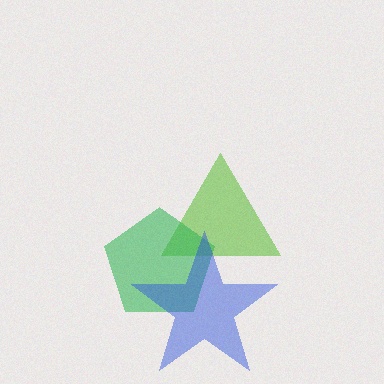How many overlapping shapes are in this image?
There are 3 overlapping shapes in the image.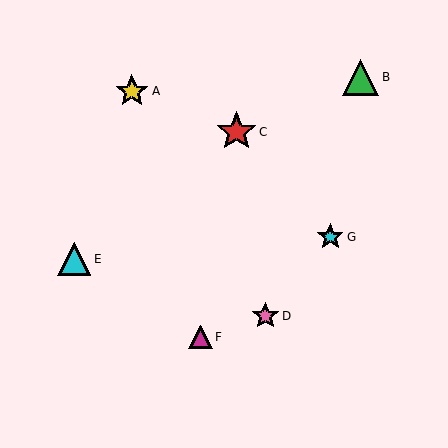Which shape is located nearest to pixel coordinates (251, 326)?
The pink star (labeled D) at (265, 316) is nearest to that location.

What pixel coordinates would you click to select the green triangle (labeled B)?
Click at (361, 77) to select the green triangle B.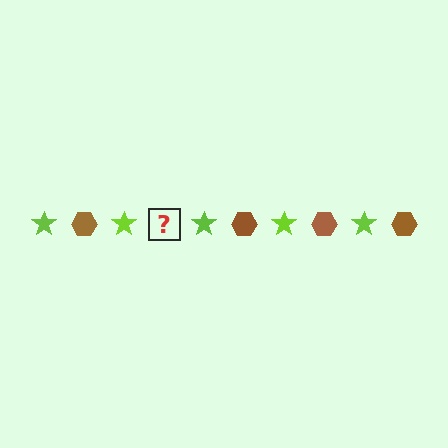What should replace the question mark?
The question mark should be replaced with a brown hexagon.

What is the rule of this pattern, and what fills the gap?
The rule is that the pattern alternates between lime star and brown hexagon. The gap should be filled with a brown hexagon.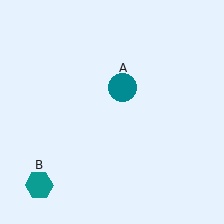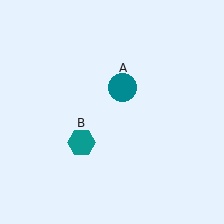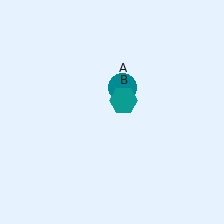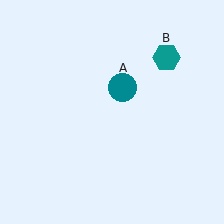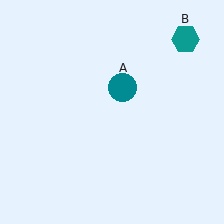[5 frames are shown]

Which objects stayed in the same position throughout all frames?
Teal circle (object A) remained stationary.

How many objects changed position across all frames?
1 object changed position: teal hexagon (object B).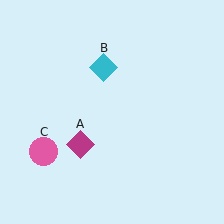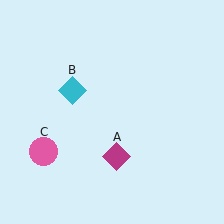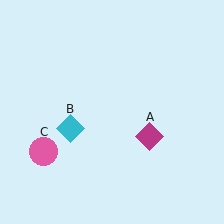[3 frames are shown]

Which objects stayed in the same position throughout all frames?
Pink circle (object C) remained stationary.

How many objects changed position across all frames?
2 objects changed position: magenta diamond (object A), cyan diamond (object B).